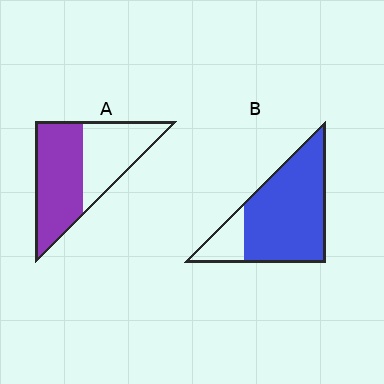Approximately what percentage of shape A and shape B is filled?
A is approximately 55% and B is approximately 80%.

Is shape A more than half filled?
Yes.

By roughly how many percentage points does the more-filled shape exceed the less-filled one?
By roughly 25 percentage points (B over A).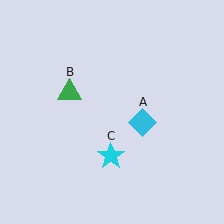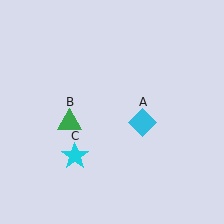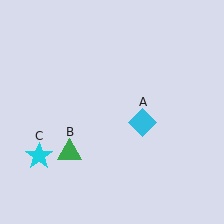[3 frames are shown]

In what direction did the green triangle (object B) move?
The green triangle (object B) moved down.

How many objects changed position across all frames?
2 objects changed position: green triangle (object B), cyan star (object C).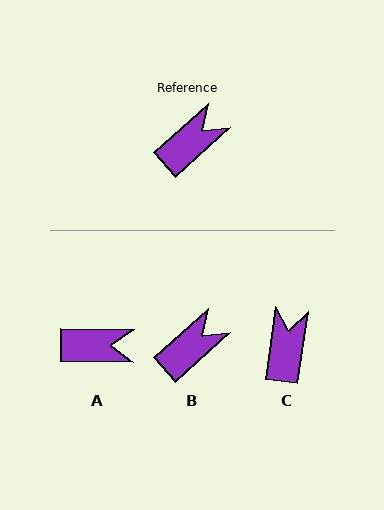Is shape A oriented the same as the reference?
No, it is off by about 43 degrees.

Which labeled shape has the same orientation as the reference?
B.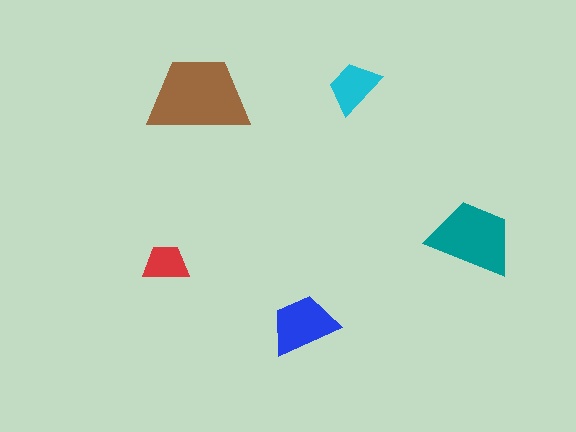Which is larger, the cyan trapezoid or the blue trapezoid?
The blue one.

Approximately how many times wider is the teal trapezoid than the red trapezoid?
About 2 times wider.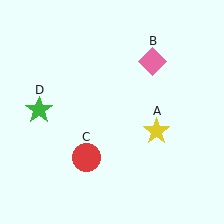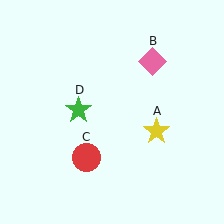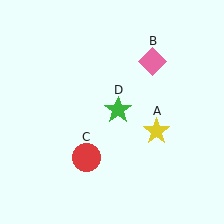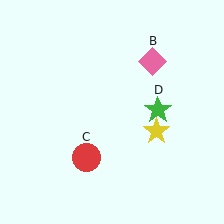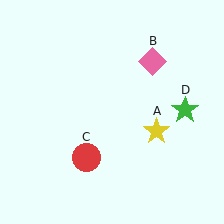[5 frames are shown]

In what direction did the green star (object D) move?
The green star (object D) moved right.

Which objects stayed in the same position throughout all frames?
Yellow star (object A) and pink diamond (object B) and red circle (object C) remained stationary.